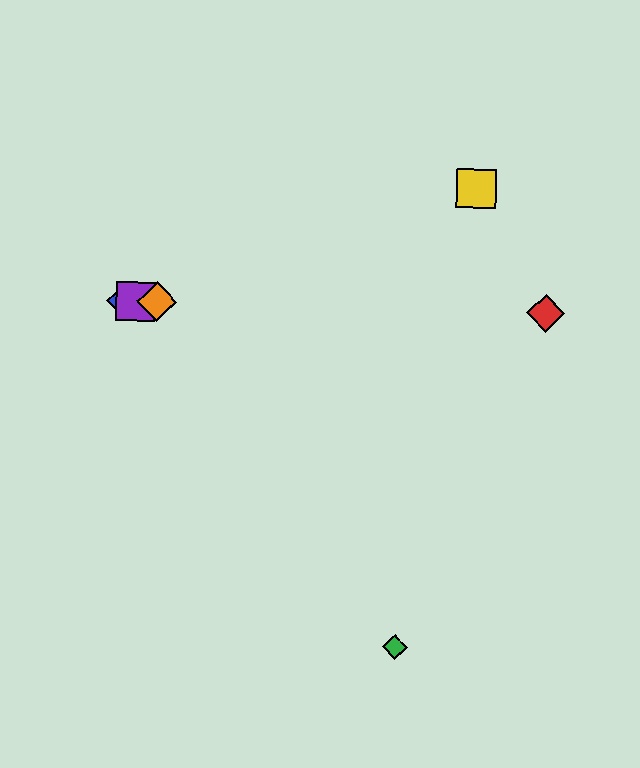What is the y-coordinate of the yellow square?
The yellow square is at y≈188.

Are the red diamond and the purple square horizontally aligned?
Yes, both are at y≈313.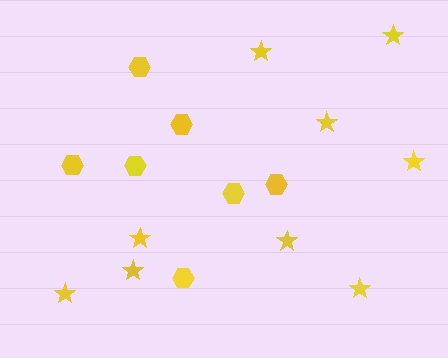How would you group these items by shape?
There are 2 groups: one group of stars (9) and one group of hexagons (7).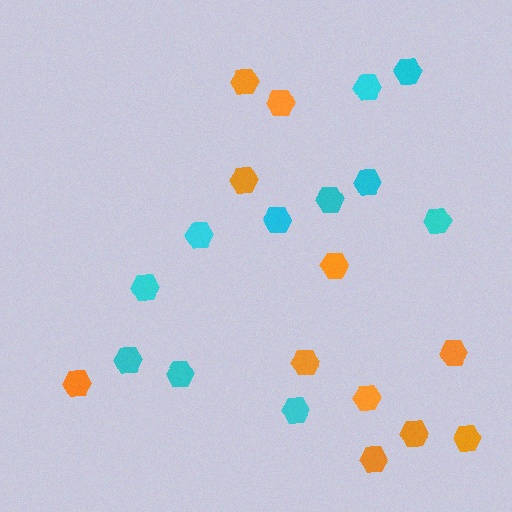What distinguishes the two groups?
There are 2 groups: one group of orange hexagons (11) and one group of cyan hexagons (11).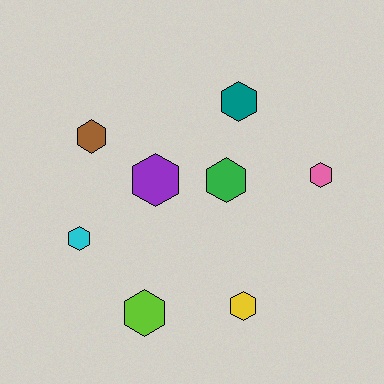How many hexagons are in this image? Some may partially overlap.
There are 8 hexagons.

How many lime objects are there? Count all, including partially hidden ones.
There is 1 lime object.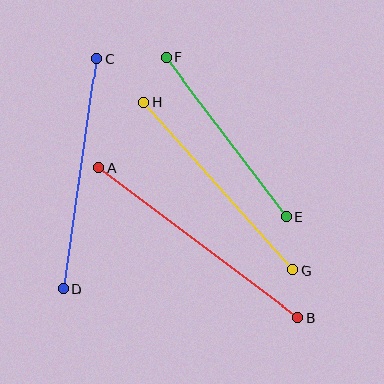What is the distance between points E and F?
The distance is approximately 200 pixels.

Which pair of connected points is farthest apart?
Points A and B are farthest apart.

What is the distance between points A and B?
The distance is approximately 250 pixels.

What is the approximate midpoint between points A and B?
The midpoint is at approximately (199, 242) pixels.